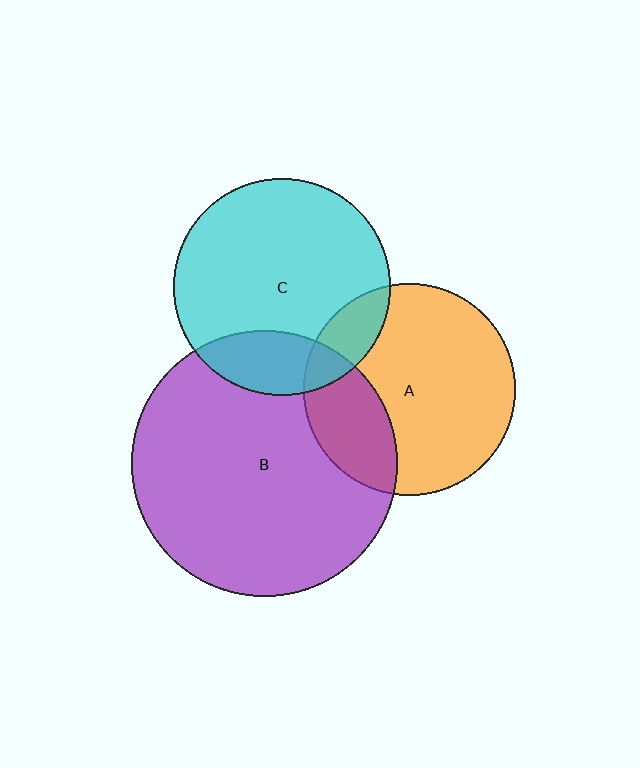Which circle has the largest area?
Circle B (purple).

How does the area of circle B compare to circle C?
Approximately 1.5 times.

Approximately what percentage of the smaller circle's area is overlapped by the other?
Approximately 25%.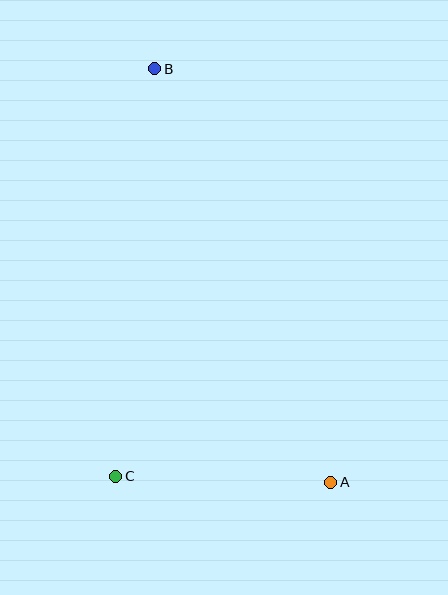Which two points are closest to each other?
Points A and C are closest to each other.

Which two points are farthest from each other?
Points A and B are farthest from each other.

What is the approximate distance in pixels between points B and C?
The distance between B and C is approximately 410 pixels.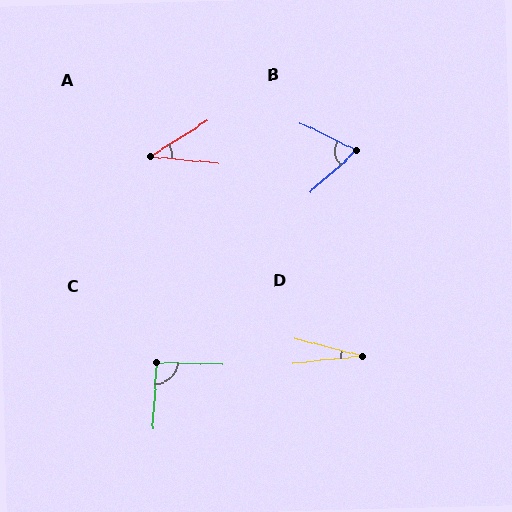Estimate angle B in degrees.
Approximately 67 degrees.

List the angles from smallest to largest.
D (21°), A (37°), B (67°), C (92°).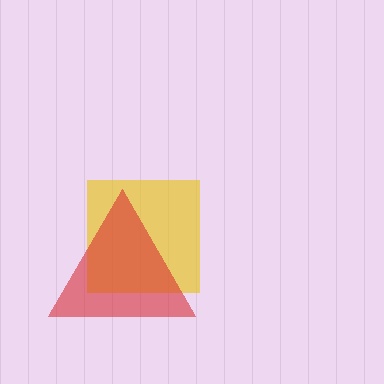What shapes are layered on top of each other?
The layered shapes are: a yellow square, a red triangle.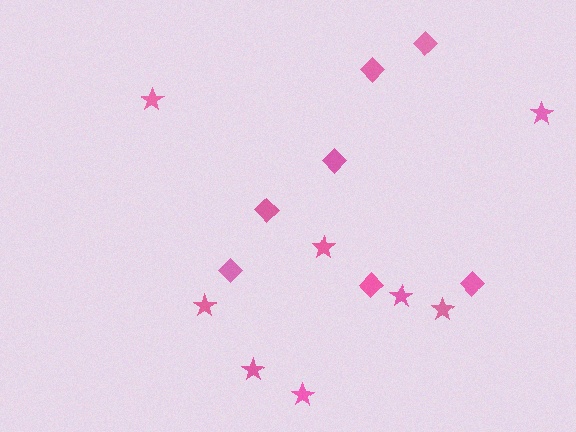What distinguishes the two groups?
There are 2 groups: one group of diamonds (7) and one group of stars (8).